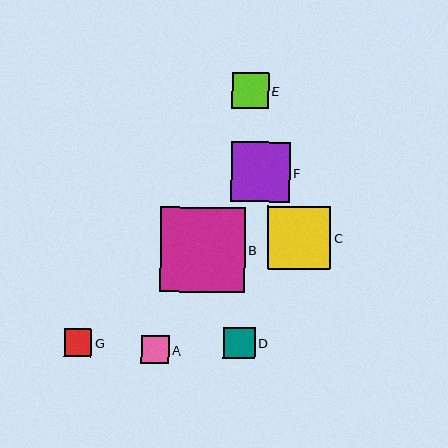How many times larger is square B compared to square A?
Square B is approximately 3.0 times the size of square A.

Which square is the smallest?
Square G is the smallest with a size of approximately 27 pixels.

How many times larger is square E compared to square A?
Square E is approximately 1.3 times the size of square A.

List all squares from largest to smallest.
From largest to smallest: B, C, F, E, D, A, G.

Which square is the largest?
Square B is the largest with a size of approximately 85 pixels.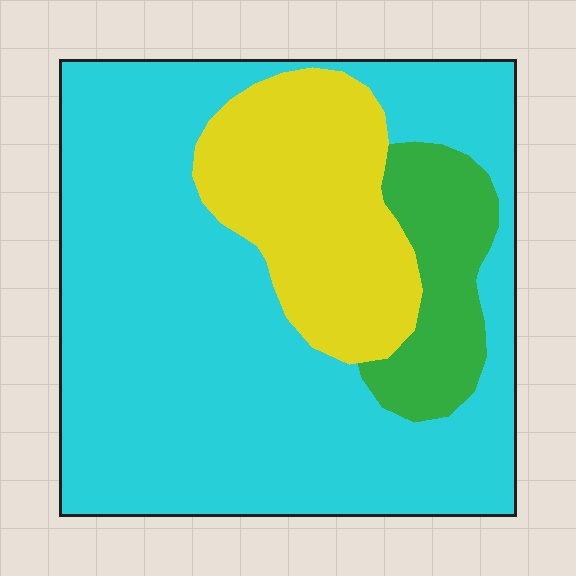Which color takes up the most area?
Cyan, at roughly 70%.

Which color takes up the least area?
Green, at roughly 10%.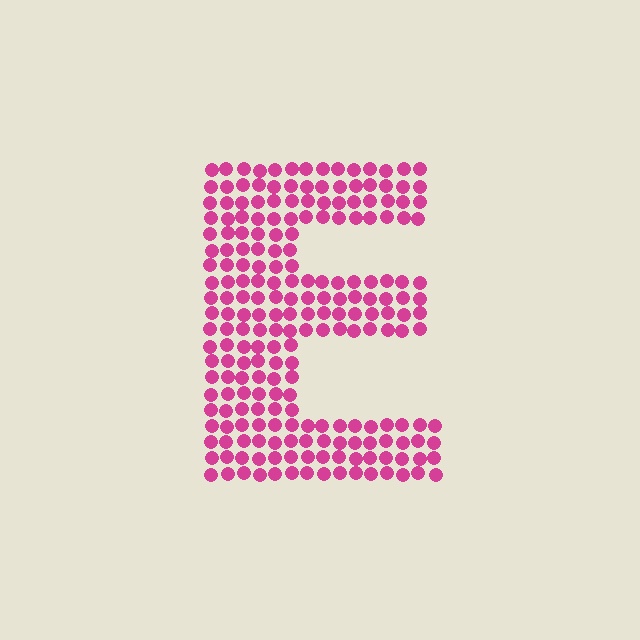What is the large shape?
The large shape is the letter E.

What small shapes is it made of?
It is made of small circles.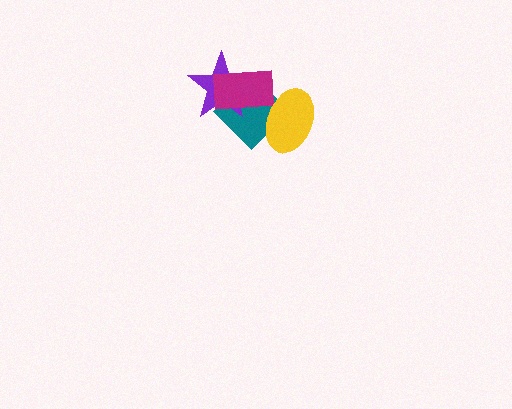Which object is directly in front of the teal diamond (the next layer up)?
The purple star is directly in front of the teal diamond.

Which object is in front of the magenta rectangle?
The yellow ellipse is in front of the magenta rectangle.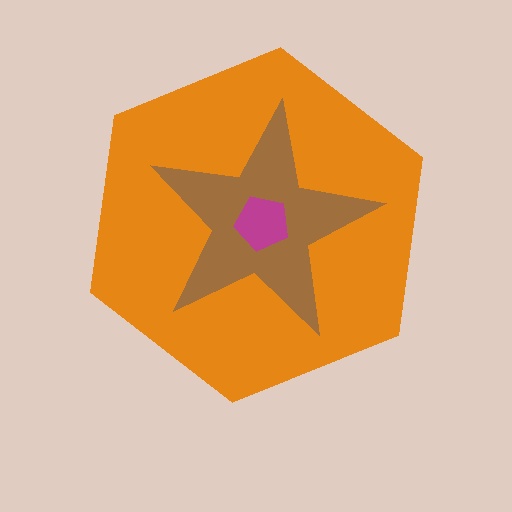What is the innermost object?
The magenta pentagon.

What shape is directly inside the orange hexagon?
The brown star.